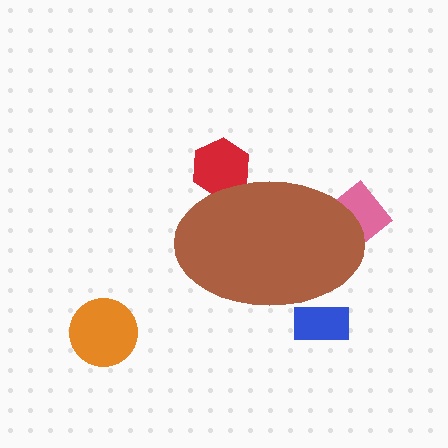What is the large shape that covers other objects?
A brown ellipse.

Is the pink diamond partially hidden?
Yes, the pink diamond is partially hidden behind the brown ellipse.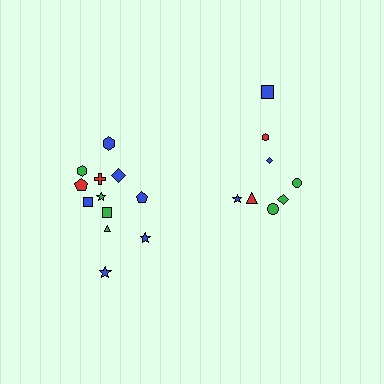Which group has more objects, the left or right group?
The left group.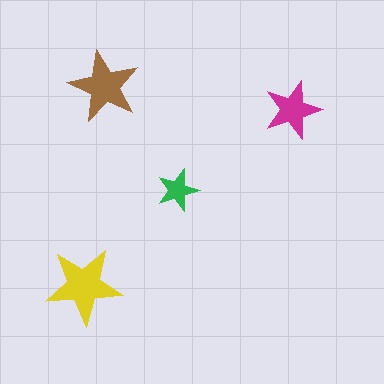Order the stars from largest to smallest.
the yellow one, the brown one, the magenta one, the green one.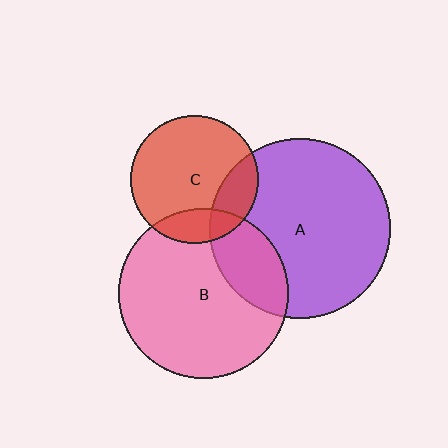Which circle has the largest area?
Circle A (purple).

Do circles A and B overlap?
Yes.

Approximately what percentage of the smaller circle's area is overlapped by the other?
Approximately 25%.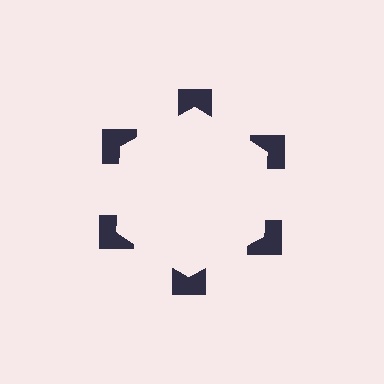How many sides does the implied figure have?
6 sides.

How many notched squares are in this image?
There are 6 — one at each vertex of the illusory hexagon.